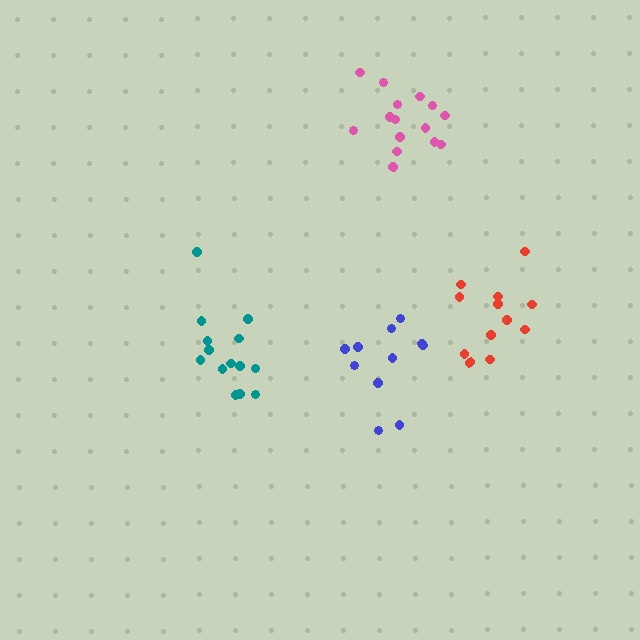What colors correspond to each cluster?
The clusters are colored: pink, teal, blue, red.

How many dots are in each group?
Group 1: 15 dots, Group 2: 14 dots, Group 3: 11 dots, Group 4: 12 dots (52 total).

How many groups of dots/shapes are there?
There are 4 groups.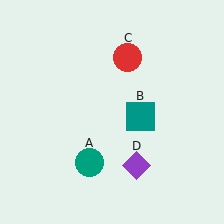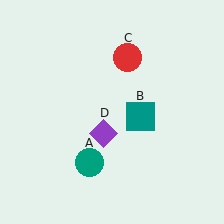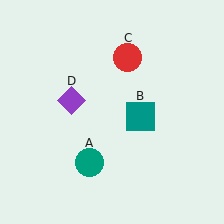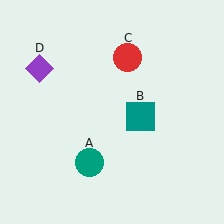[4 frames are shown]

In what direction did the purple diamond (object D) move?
The purple diamond (object D) moved up and to the left.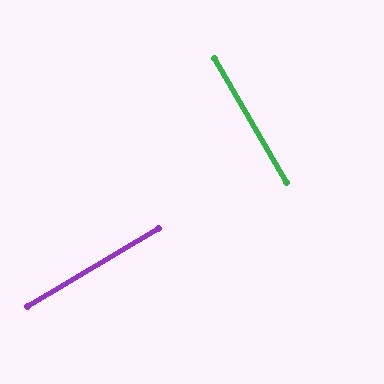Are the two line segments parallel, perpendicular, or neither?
Perpendicular — they meet at approximately 89°.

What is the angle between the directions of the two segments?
Approximately 89 degrees.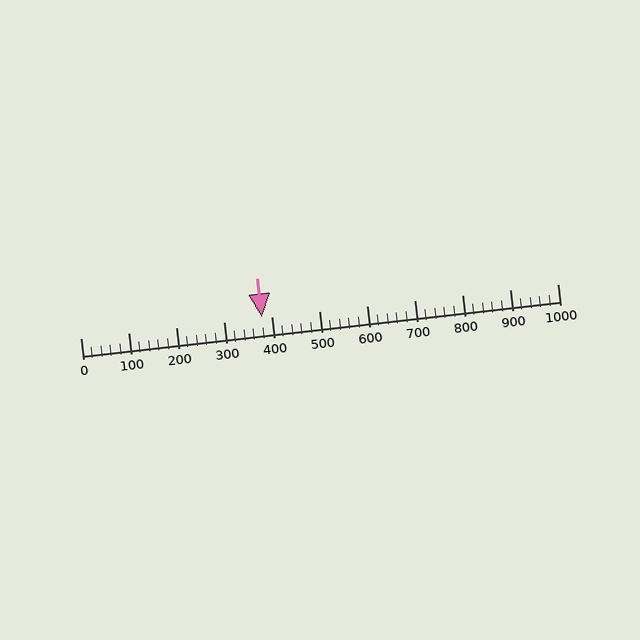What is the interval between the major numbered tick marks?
The major tick marks are spaced 100 units apart.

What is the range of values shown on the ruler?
The ruler shows values from 0 to 1000.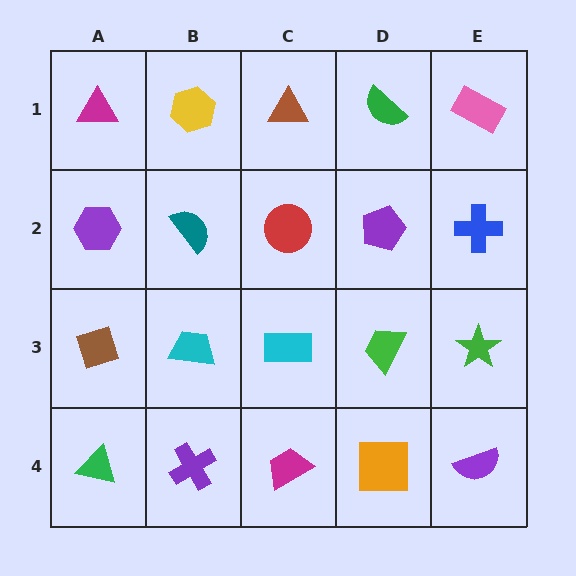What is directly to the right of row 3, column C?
A green trapezoid.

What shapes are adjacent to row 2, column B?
A yellow hexagon (row 1, column B), a cyan trapezoid (row 3, column B), a purple hexagon (row 2, column A), a red circle (row 2, column C).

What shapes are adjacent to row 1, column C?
A red circle (row 2, column C), a yellow hexagon (row 1, column B), a green semicircle (row 1, column D).